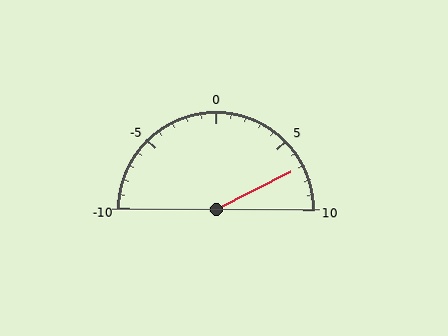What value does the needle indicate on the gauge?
The needle indicates approximately 7.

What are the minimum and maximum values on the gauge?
The gauge ranges from -10 to 10.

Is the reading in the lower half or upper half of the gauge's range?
The reading is in the upper half of the range (-10 to 10).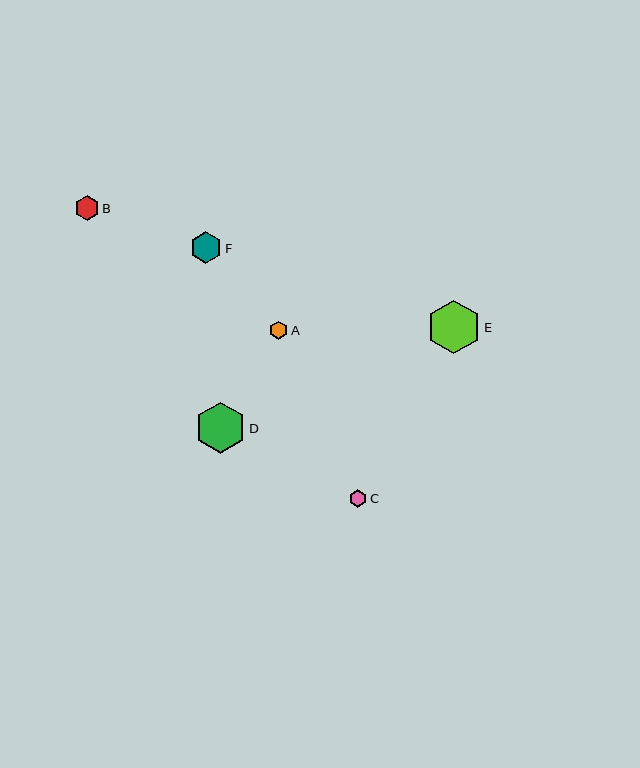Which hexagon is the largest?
Hexagon E is the largest with a size of approximately 54 pixels.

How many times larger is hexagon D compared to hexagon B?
Hexagon D is approximately 2.1 times the size of hexagon B.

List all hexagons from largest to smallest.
From largest to smallest: E, D, F, B, A, C.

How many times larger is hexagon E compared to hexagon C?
Hexagon E is approximately 3.0 times the size of hexagon C.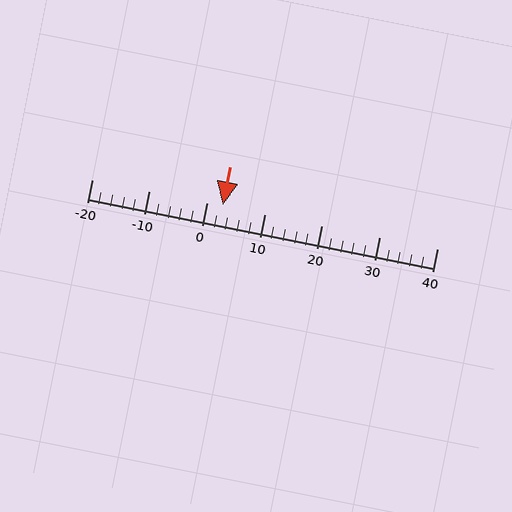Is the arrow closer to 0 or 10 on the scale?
The arrow is closer to 0.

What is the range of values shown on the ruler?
The ruler shows values from -20 to 40.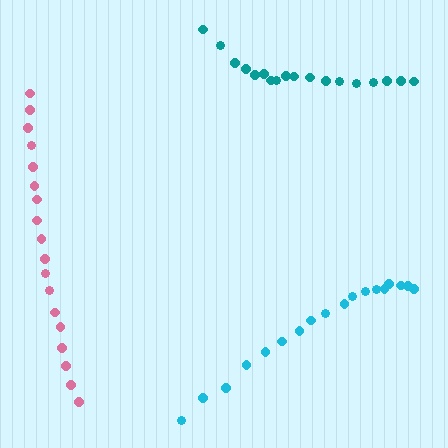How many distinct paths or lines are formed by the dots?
There are 3 distinct paths.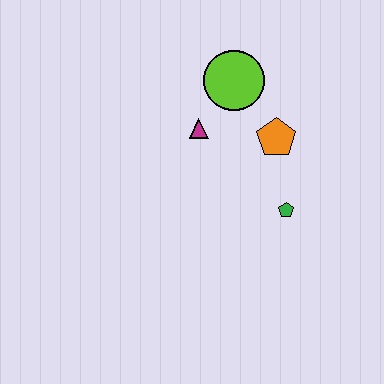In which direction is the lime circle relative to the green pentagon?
The lime circle is above the green pentagon.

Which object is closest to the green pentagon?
The orange pentagon is closest to the green pentagon.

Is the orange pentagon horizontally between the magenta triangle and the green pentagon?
Yes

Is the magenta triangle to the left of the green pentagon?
Yes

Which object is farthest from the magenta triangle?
The green pentagon is farthest from the magenta triangle.